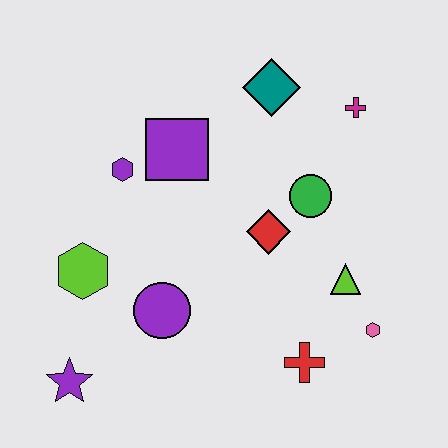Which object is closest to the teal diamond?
The magenta cross is closest to the teal diamond.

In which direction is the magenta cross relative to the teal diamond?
The magenta cross is to the right of the teal diamond.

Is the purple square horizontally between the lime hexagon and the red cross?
Yes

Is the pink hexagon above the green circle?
No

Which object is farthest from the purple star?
The magenta cross is farthest from the purple star.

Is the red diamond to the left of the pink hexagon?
Yes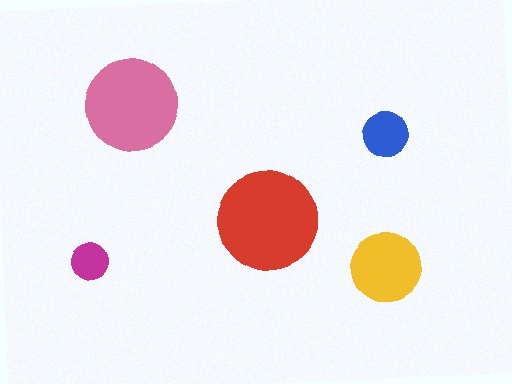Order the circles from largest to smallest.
the red one, the pink one, the yellow one, the blue one, the magenta one.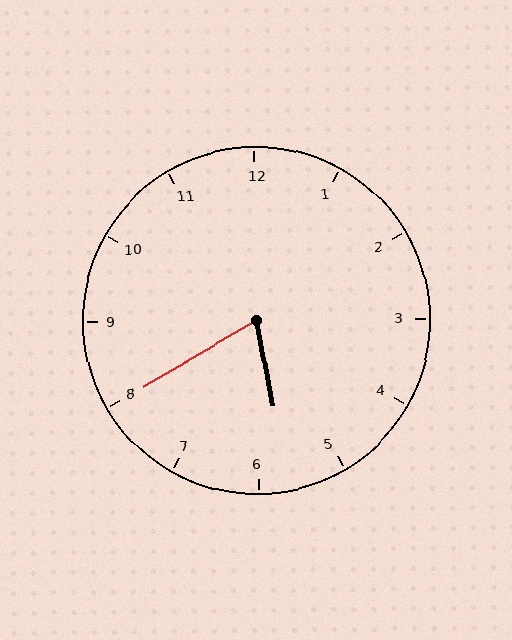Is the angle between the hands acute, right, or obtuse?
It is acute.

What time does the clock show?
5:40.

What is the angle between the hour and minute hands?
Approximately 70 degrees.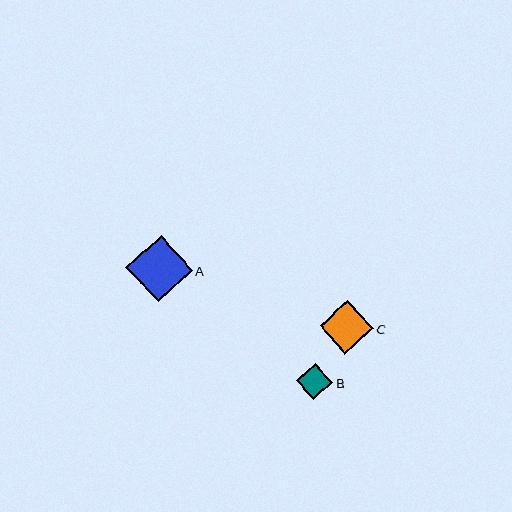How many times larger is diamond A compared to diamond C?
Diamond A is approximately 1.2 times the size of diamond C.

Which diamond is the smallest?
Diamond B is the smallest with a size of approximately 36 pixels.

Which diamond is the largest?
Diamond A is the largest with a size of approximately 67 pixels.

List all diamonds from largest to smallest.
From largest to smallest: A, C, B.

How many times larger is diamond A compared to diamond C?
Diamond A is approximately 1.2 times the size of diamond C.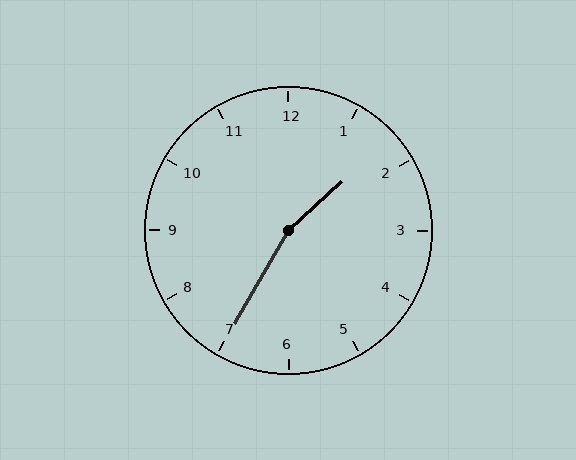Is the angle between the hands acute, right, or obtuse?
It is obtuse.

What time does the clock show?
1:35.